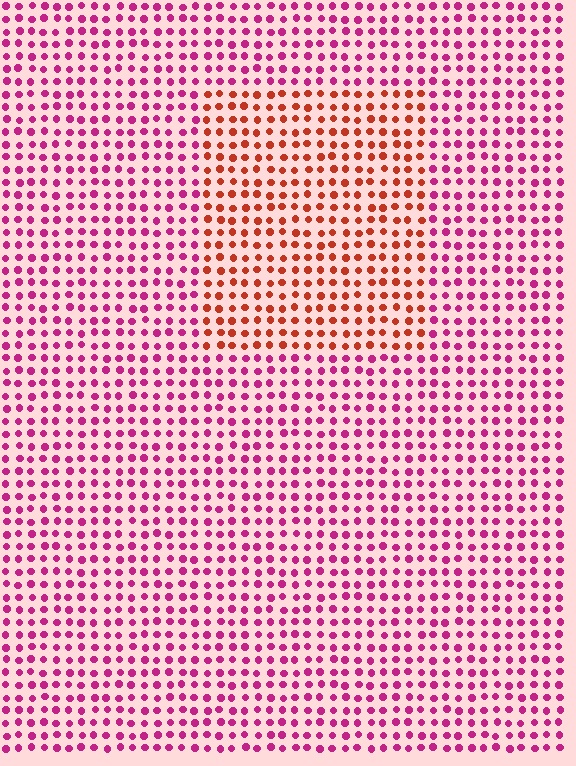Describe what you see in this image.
The image is filled with small magenta elements in a uniform arrangement. A rectangle-shaped region is visible where the elements are tinted to a slightly different hue, forming a subtle color boundary.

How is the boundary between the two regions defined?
The boundary is defined purely by a slight shift in hue (about 45 degrees). Spacing, size, and orientation are identical on both sides.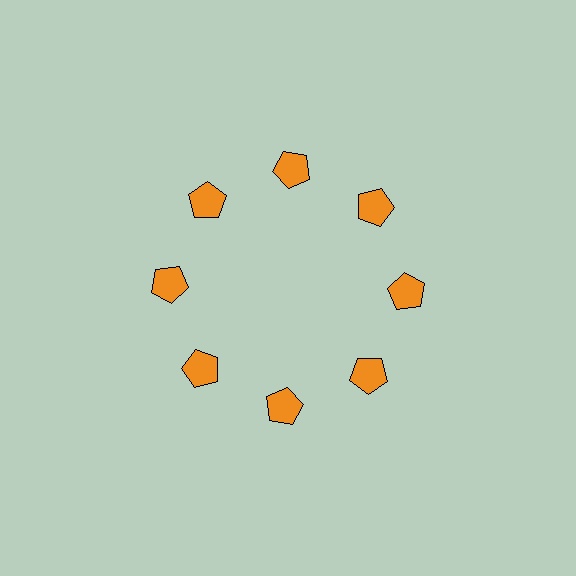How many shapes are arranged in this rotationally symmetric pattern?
There are 8 shapes, arranged in 8 groups of 1.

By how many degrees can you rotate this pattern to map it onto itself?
The pattern maps onto itself every 45 degrees of rotation.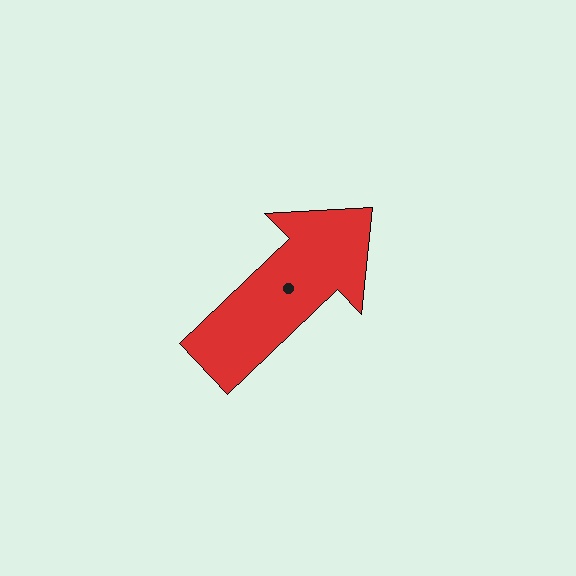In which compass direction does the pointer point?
Northeast.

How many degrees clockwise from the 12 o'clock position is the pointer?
Approximately 46 degrees.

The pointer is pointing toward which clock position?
Roughly 2 o'clock.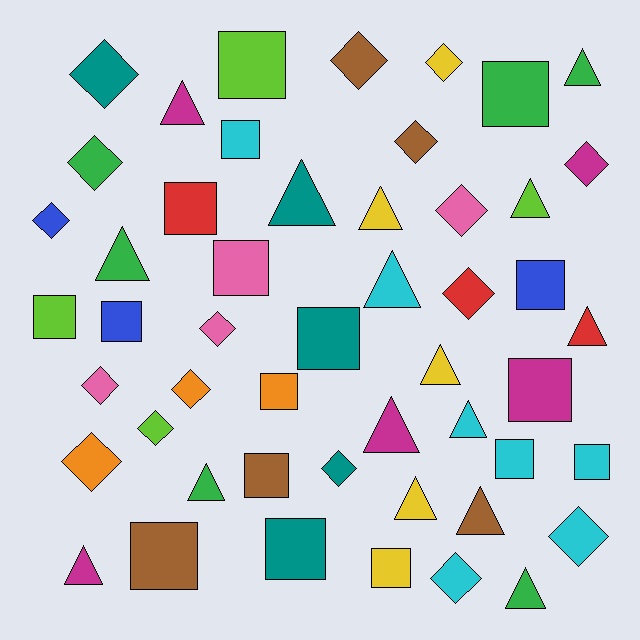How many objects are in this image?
There are 50 objects.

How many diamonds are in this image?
There are 17 diamonds.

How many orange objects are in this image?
There are 3 orange objects.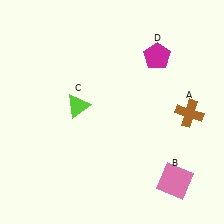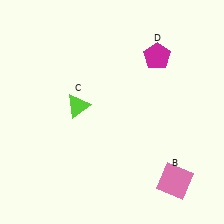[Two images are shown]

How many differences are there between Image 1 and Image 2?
There is 1 difference between the two images.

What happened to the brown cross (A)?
The brown cross (A) was removed in Image 2. It was in the bottom-right area of Image 1.